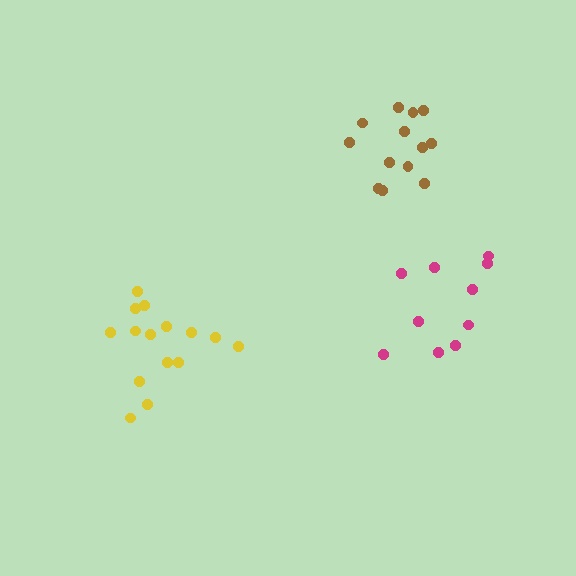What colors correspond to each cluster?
The clusters are colored: yellow, magenta, brown.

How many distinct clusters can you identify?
There are 3 distinct clusters.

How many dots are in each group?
Group 1: 15 dots, Group 2: 10 dots, Group 3: 13 dots (38 total).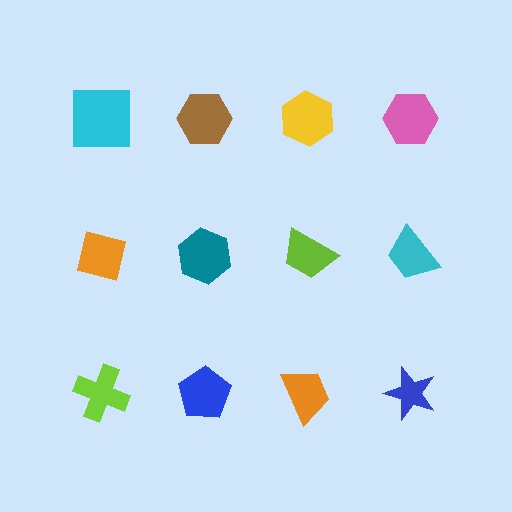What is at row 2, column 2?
A teal hexagon.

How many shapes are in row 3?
4 shapes.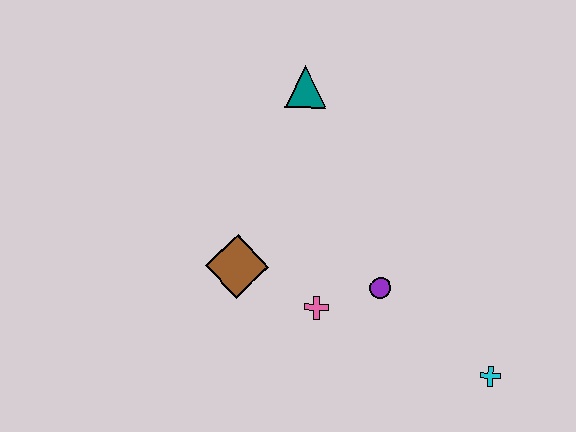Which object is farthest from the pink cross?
The teal triangle is farthest from the pink cross.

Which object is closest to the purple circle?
The pink cross is closest to the purple circle.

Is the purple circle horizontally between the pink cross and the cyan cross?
Yes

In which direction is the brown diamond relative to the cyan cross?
The brown diamond is to the left of the cyan cross.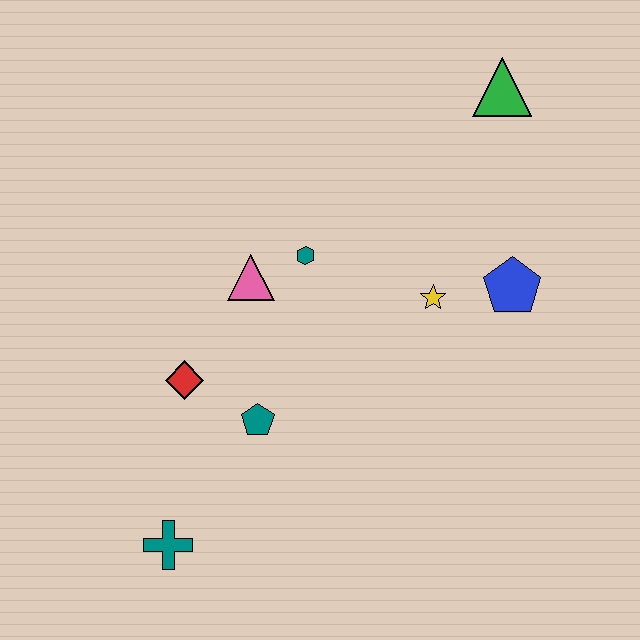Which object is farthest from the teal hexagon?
The teal cross is farthest from the teal hexagon.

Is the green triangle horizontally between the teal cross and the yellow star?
No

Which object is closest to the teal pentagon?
The red diamond is closest to the teal pentagon.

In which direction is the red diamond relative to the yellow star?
The red diamond is to the left of the yellow star.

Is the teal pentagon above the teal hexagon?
No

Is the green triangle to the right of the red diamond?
Yes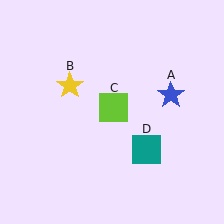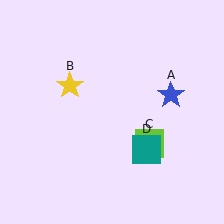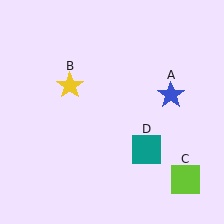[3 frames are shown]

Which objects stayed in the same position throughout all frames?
Blue star (object A) and yellow star (object B) and teal square (object D) remained stationary.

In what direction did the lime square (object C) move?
The lime square (object C) moved down and to the right.